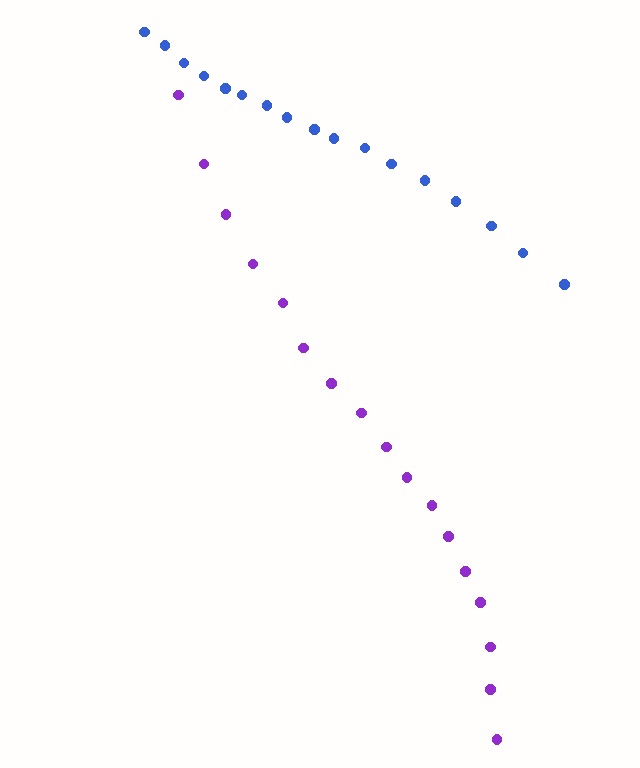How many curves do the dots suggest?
There are 2 distinct paths.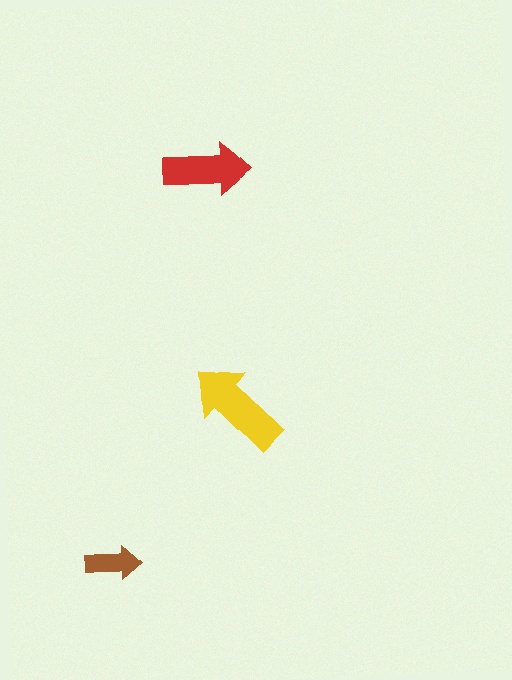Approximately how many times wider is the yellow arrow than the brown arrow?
About 2 times wider.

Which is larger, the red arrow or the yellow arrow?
The yellow one.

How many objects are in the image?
There are 3 objects in the image.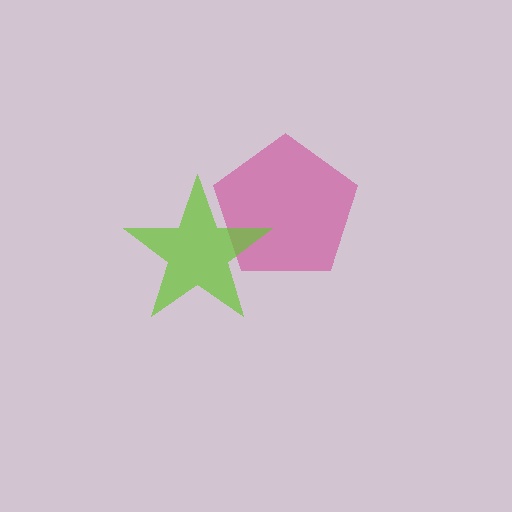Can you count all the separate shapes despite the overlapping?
Yes, there are 2 separate shapes.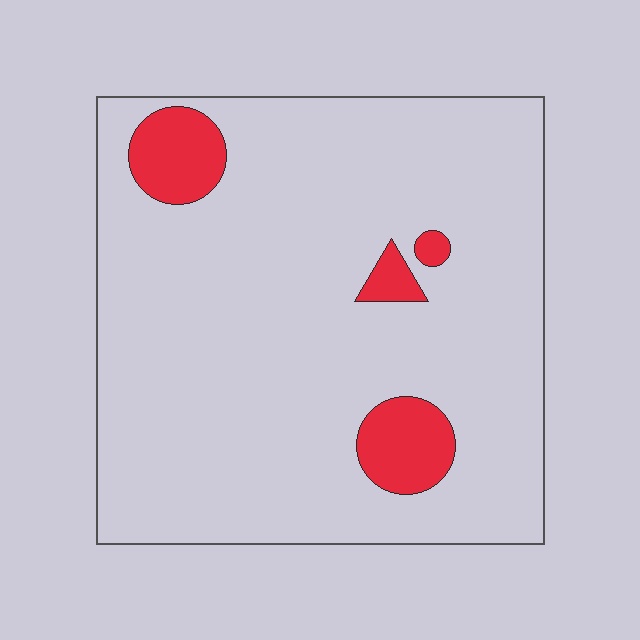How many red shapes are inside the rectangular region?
4.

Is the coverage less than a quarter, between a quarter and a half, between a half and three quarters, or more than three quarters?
Less than a quarter.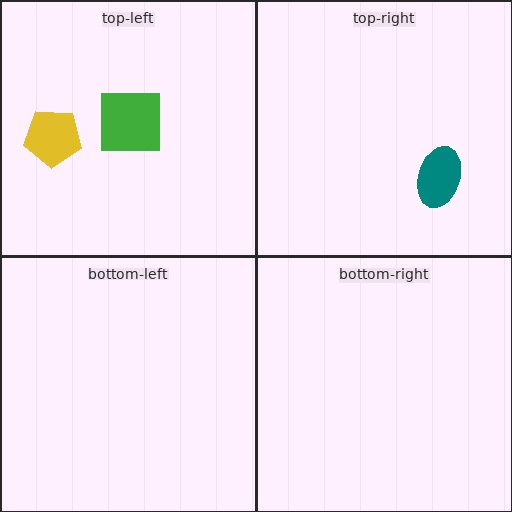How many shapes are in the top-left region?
2.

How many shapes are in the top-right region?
1.